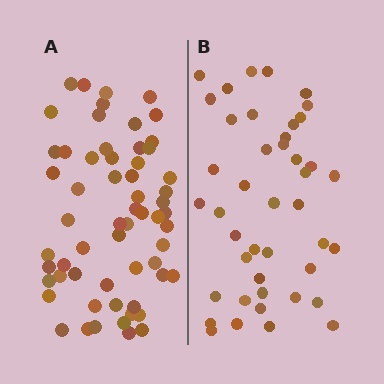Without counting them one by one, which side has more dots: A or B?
Region A (the left region) has more dots.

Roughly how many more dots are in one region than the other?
Region A has approximately 15 more dots than region B.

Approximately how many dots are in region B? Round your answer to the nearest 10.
About 40 dots. (The exact count is 43, which rounds to 40.)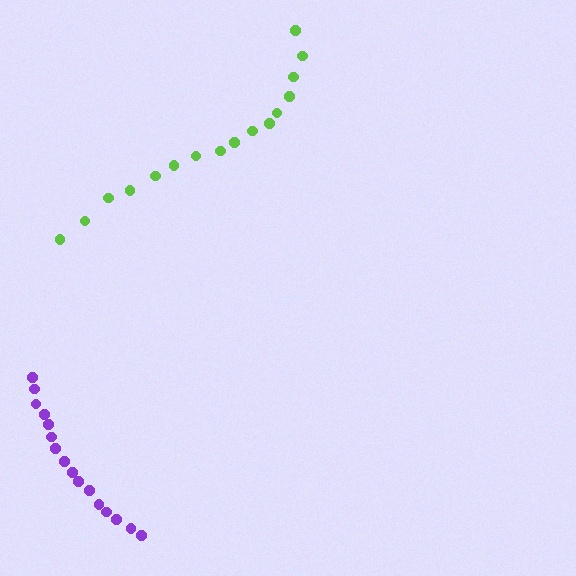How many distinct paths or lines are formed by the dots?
There are 2 distinct paths.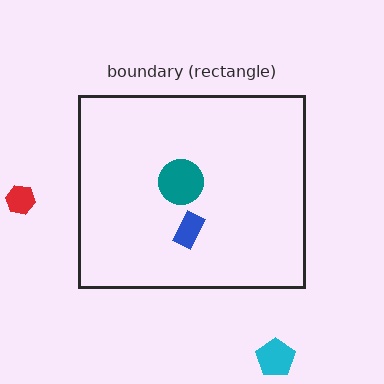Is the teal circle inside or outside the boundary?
Inside.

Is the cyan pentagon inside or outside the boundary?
Outside.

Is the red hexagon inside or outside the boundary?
Outside.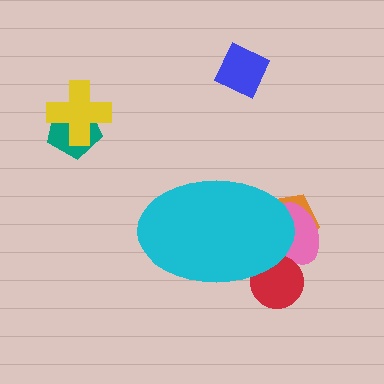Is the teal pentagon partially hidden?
No, the teal pentagon is fully visible.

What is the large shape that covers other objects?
A cyan ellipse.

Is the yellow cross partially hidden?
No, the yellow cross is fully visible.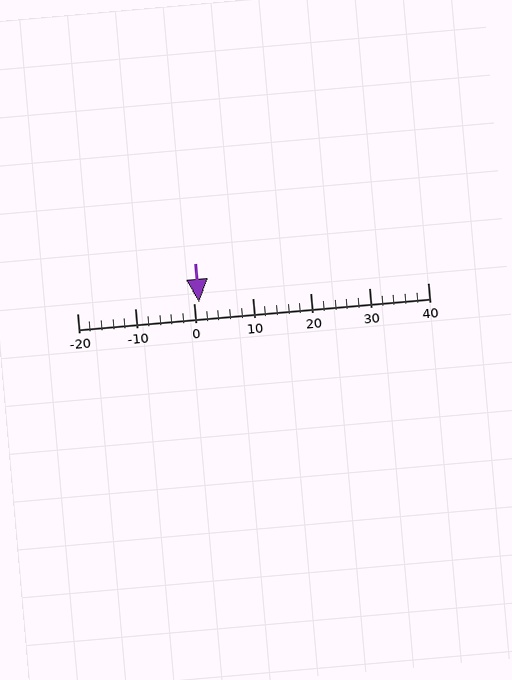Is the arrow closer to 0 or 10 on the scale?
The arrow is closer to 0.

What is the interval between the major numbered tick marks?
The major tick marks are spaced 10 units apart.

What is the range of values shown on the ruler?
The ruler shows values from -20 to 40.